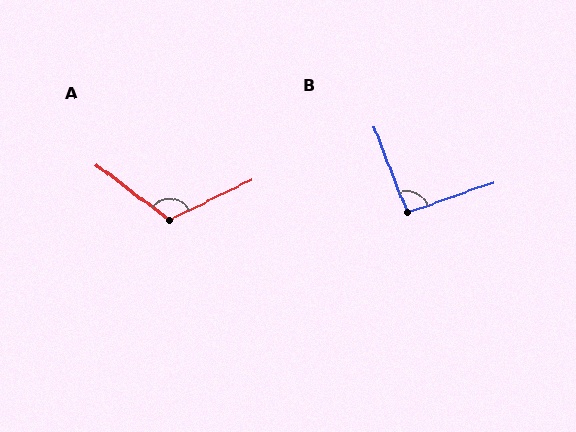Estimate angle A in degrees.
Approximately 117 degrees.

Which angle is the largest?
A, at approximately 117 degrees.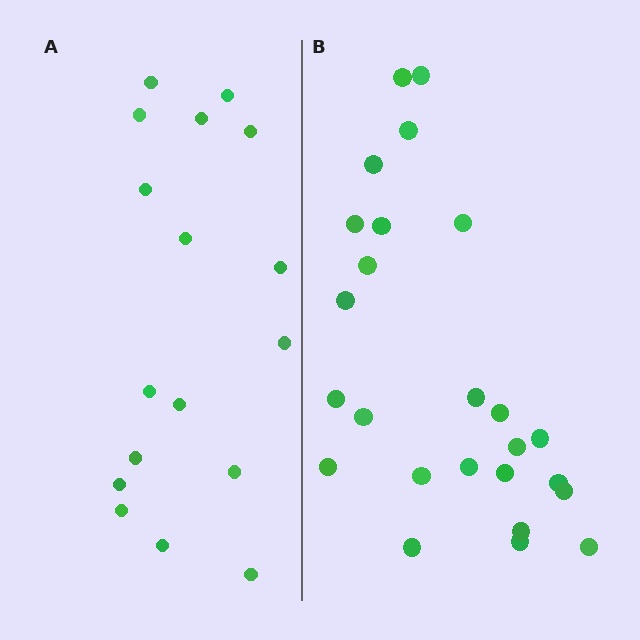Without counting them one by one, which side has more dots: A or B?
Region B (the right region) has more dots.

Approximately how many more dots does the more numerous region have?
Region B has roughly 8 or so more dots than region A.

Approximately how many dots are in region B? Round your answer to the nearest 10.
About 20 dots. (The exact count is 25, which rounds to 20.)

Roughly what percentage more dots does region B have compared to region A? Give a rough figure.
About 45% more.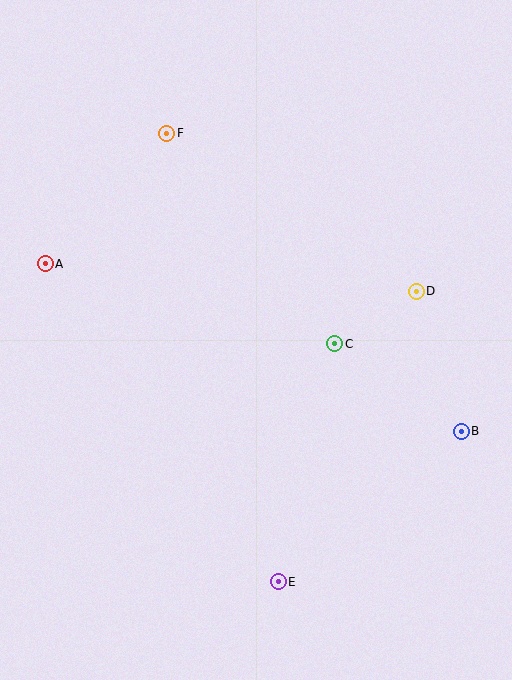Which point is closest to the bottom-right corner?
Point E is closest to the bottom-right corner.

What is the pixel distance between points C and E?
The distance between C and E is 245 pixels.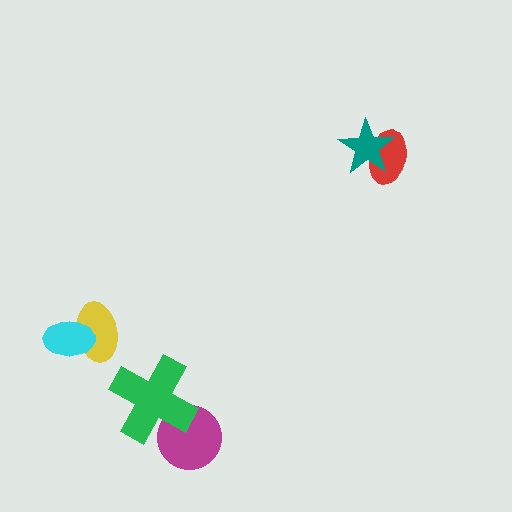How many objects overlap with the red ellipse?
1 object overlaps with the red ellipse.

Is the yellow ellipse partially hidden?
Yes, it is partially covered by another shape.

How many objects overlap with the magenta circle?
1 object overlaps with the magenta circle.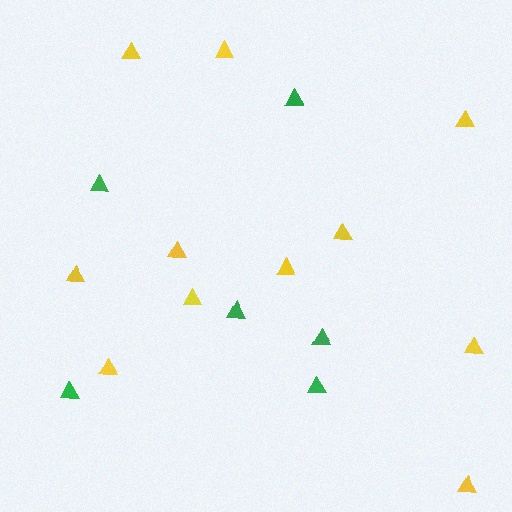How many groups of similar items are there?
There are 2 groups: one group of green triangles (6) and one group of yellow triangles (11).